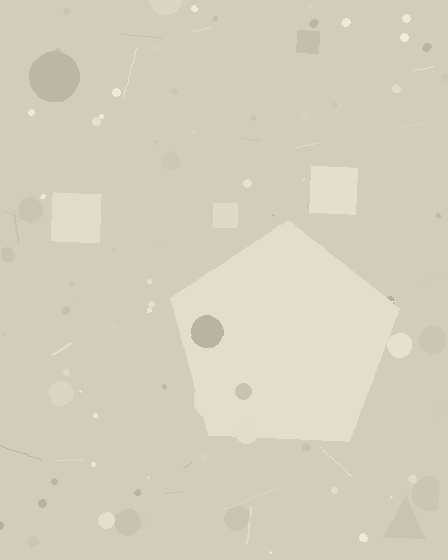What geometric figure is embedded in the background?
A pentagon is embedded in the background.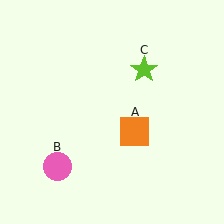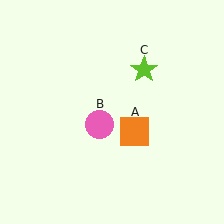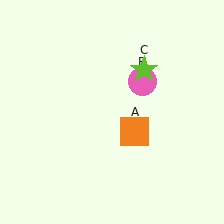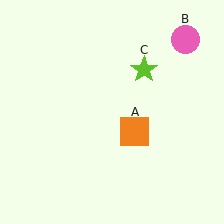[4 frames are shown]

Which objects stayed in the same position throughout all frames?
Orange square (object A) and lime star (object C) remained stationary.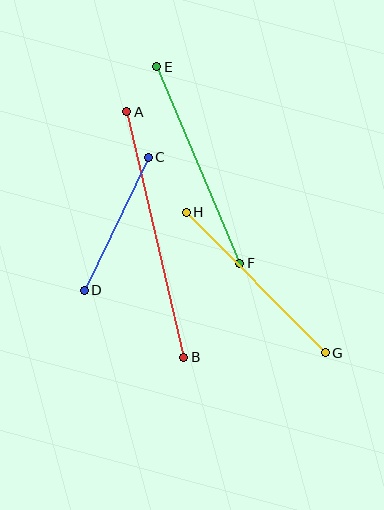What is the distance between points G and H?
The distance is approximately 198 pixels.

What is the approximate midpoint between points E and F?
The midpoint is at approximately (198, 165) pixels.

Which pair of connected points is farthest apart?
Points A and B are farthest apart.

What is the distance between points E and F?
The distance is approximately 214 pixels.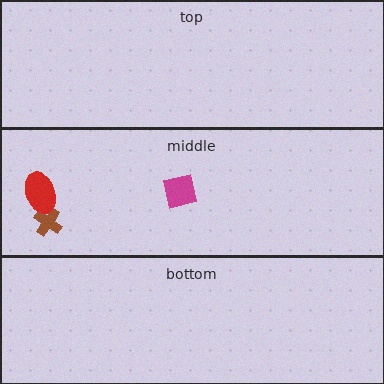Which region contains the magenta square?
The middle region.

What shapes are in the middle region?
The magenta square, the brown cross, the red ellipse.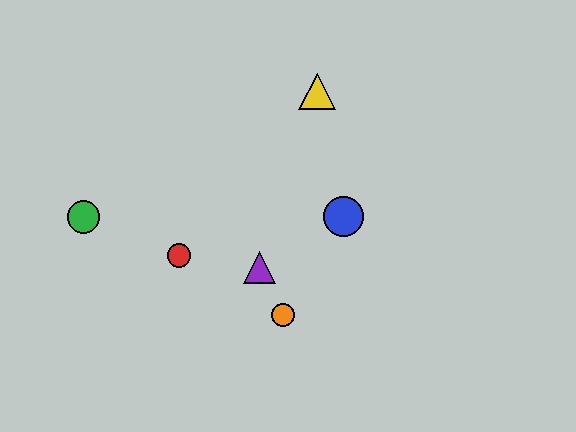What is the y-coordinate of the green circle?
The green circle is at y≈217.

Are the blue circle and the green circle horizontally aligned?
Yes, both are at y≈217.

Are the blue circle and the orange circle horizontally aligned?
No, the blue circle is at y≈217 and the orange circle is at y≈315.